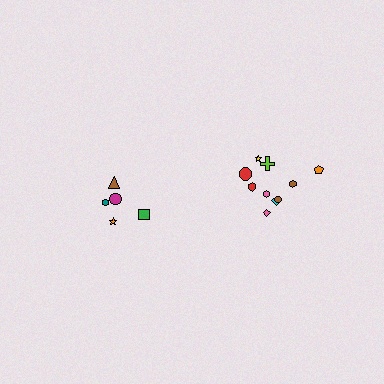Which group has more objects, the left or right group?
The right group.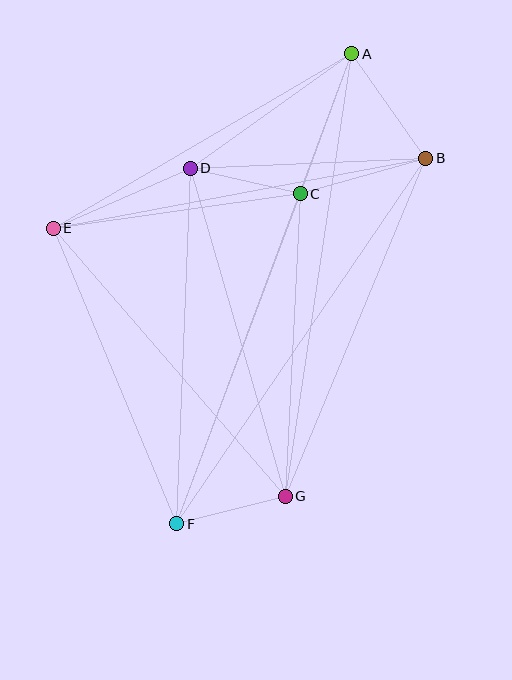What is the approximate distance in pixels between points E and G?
The distance between E and G is approximately 354 pixels.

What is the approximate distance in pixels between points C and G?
The distance between C and G is approximately 303 pixels.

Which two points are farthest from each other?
Points A and F are farthest from each other.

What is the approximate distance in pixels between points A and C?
The distance between A and C is approximately 149 pixels.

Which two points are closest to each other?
Points F and G are closest to each other.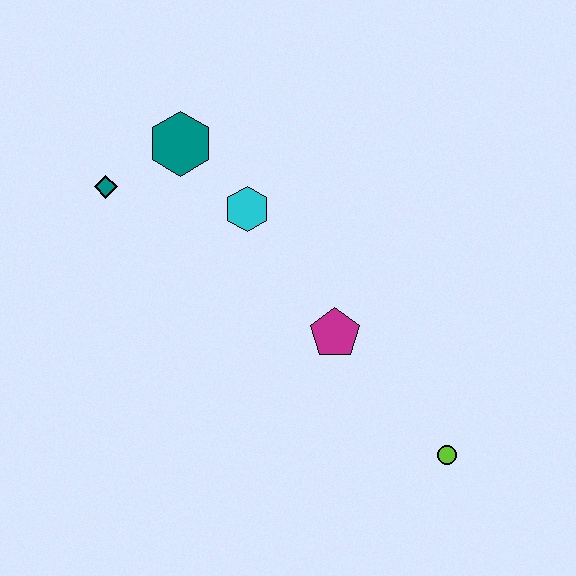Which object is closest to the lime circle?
The magenta pentagon is closest to the lime circle.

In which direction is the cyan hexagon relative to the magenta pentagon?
The cyan hexagon is above the magenta pentagon.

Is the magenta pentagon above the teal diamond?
No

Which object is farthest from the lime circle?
The teal diamond is farthest from the lime circle.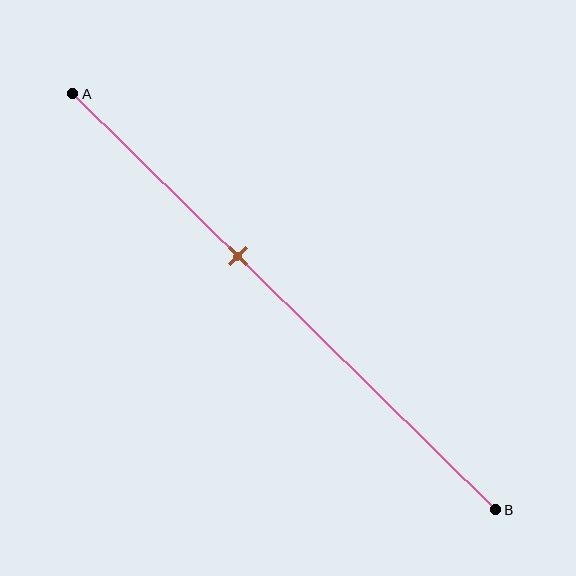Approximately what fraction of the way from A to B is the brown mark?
The brown mark is approximately 40% of the way from A to B.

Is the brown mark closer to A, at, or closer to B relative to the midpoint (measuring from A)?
The brown mark is closer to point A than the midpoint of segment AB.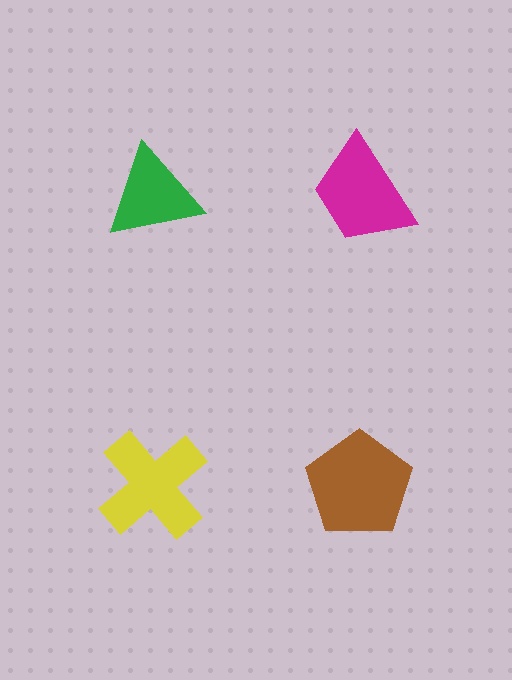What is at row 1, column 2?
A magenta trapezoid.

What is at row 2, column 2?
A brown pentagon.